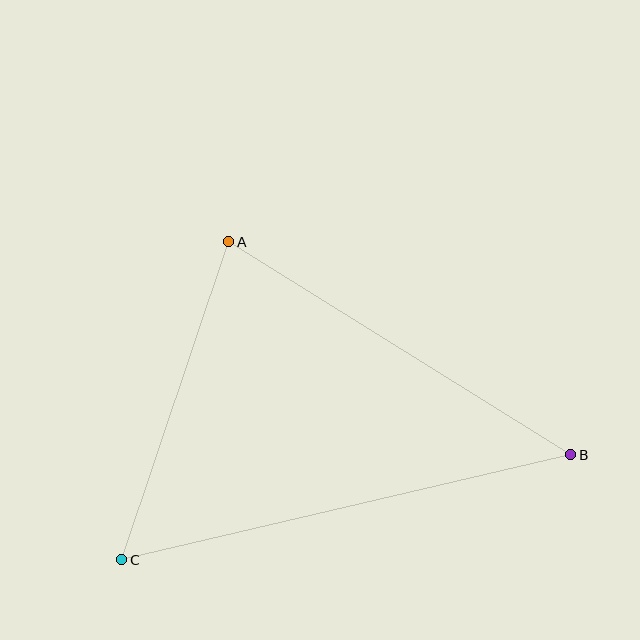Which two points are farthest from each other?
Points B and C are farthest from each other.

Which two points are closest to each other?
Points A and C are closest to each other.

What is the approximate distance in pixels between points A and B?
The distance between A and B is approximately 403 pixels.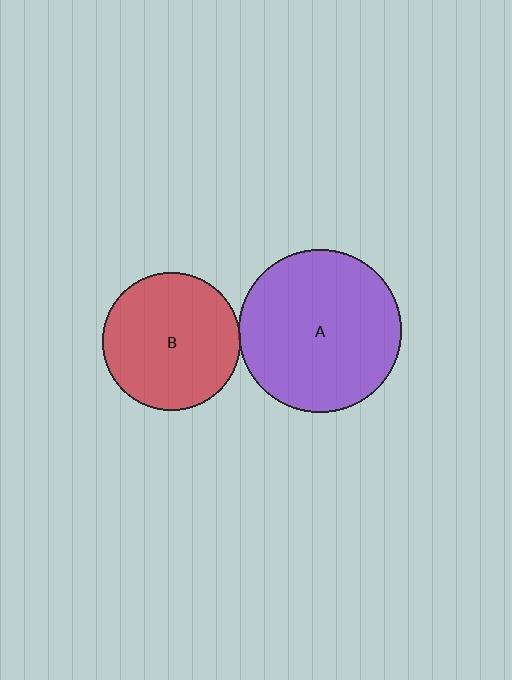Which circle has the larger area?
Circle A (purple).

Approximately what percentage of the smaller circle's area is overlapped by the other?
Approximately 5%.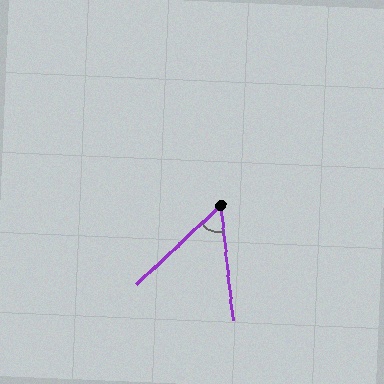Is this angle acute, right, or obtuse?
It is acute.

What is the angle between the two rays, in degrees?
Approximately 53 degrees.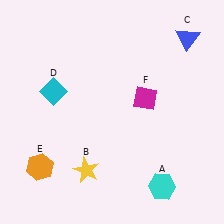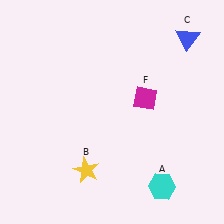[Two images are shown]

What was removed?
The cyan diamond (D), the orange hexagon (E) were removed in Image 2.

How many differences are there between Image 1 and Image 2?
There are 2 differences between the two images.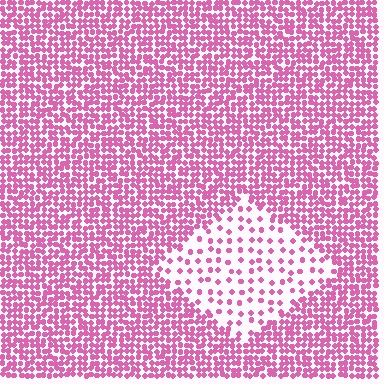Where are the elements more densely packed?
The elements are more densely packed outside the diamond boundary.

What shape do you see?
I see a diamond.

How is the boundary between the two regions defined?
The boundary is defined by a change in element density (approximately 3.0x ratio). All elements are the same color, size, and shape.